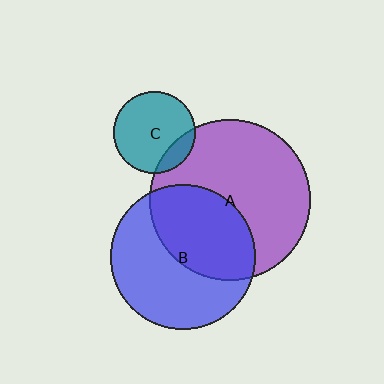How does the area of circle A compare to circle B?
Approximately 1.2 times.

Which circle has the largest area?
Circle A (purple).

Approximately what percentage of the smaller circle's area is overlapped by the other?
Approximately 15%.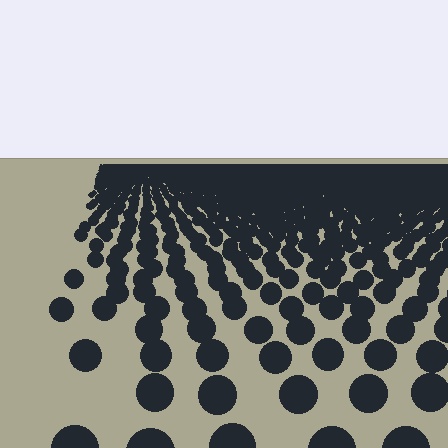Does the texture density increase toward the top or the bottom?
Density increases toward the top.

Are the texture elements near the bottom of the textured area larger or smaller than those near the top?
Larger. Near the bottom, elements are closer to the viewer and appear at a bigger on-screen size.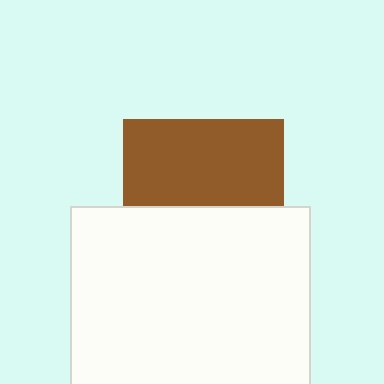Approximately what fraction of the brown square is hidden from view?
Roughly 46% of the brown square is hidden behind the white rectangle.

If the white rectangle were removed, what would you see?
You would see the complete brown square.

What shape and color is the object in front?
The object in front is a white rectangle.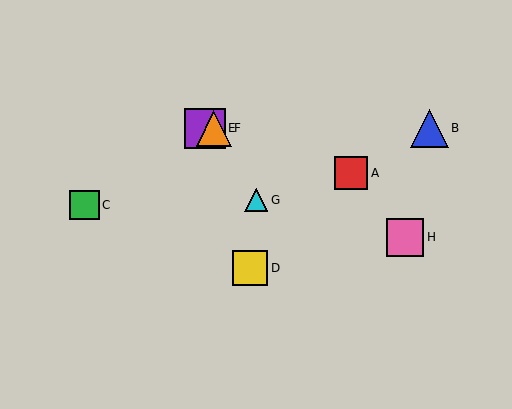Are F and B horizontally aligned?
Yes, both are at y≈129.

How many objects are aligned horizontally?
3 objects (B, E, F) are aligned horizontally.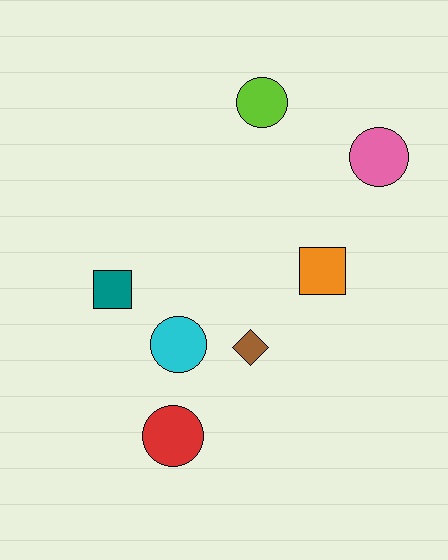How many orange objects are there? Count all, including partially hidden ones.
There is 1 orange object.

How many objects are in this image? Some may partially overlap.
There are 7 objects.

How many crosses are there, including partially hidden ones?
There are no crosses.